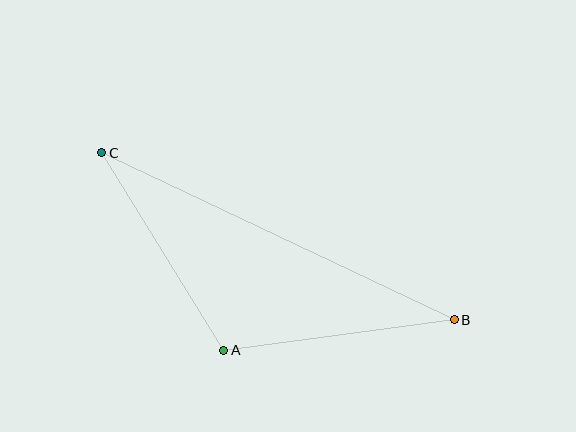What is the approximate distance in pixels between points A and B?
The distance between A and B is approximately 232 pixels.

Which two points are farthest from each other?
Points B and C are farthest from each other.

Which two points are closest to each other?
Points A and C are closest to each other.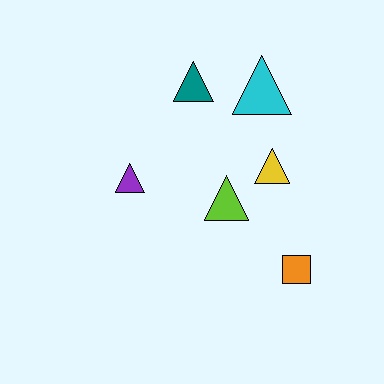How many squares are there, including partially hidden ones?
There is 1 square.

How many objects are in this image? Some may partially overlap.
There are 6 objects.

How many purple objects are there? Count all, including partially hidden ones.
There is 1 purple object.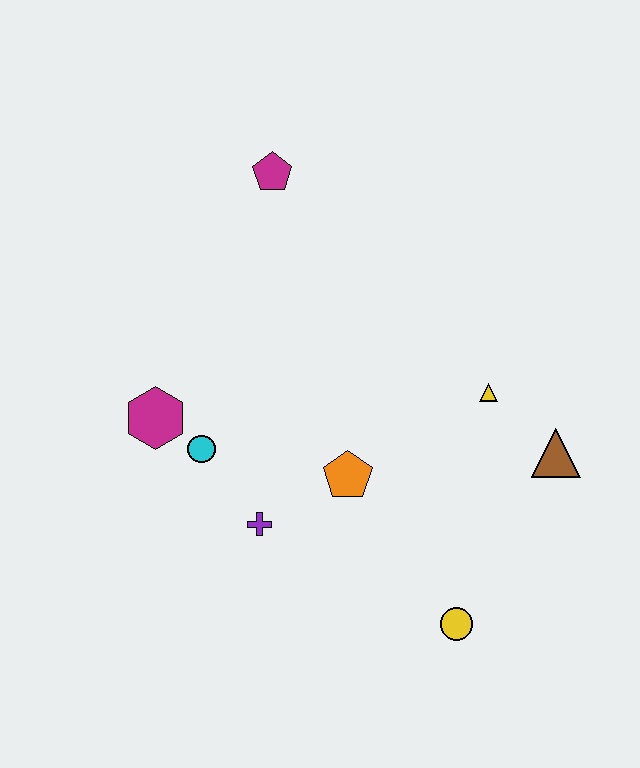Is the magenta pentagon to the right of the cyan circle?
Yes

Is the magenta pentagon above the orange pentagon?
Yes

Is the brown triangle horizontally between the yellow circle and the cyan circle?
No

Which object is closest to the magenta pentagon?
The magenta hexagon is closest to the magenta pentagon.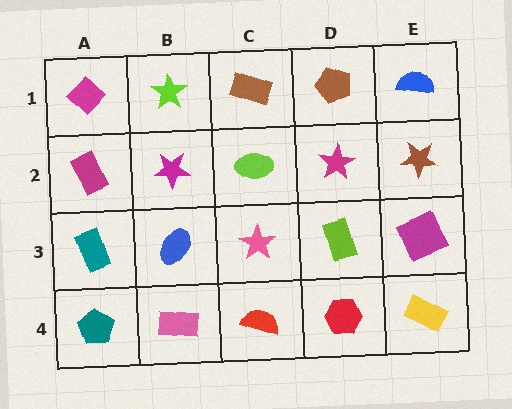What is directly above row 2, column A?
A magenta diamond.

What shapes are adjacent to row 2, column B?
A lime star (row 1, column B), a blue ellipse (row 3, column B), a magenta rectangle (row 2, column A), a lime ellipse (row 2, column C).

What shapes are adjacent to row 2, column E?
A blue semicircle (row 1, column E), a magenta square (row 3, column E), a magenta star (row 2, column D).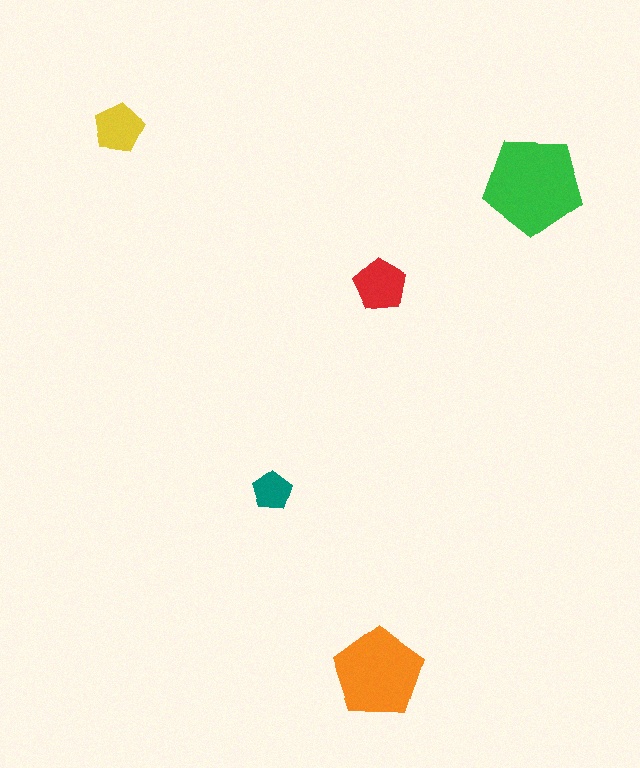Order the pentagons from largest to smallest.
the green one, the orange one, the red one, the yellow one, the teal one.